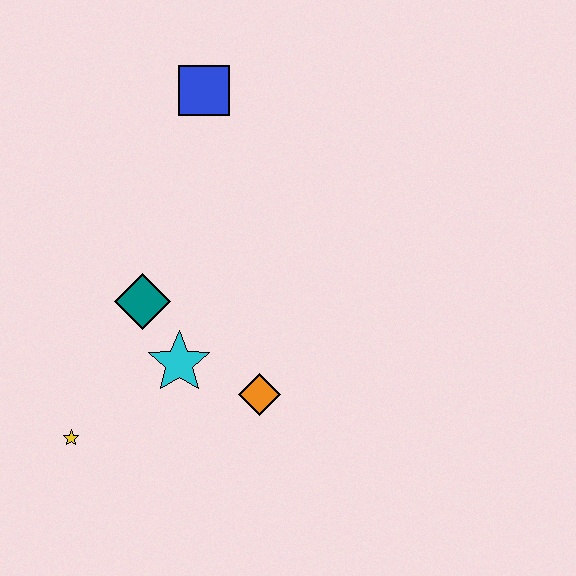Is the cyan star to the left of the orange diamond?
Yes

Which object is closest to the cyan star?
The teal diamond is closest to the cyan star.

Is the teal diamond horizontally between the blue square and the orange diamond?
No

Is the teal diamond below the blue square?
Yes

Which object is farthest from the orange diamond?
The blue square is farthest from the orange diamond.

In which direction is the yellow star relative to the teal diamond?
The yellow star is below the teal diamond.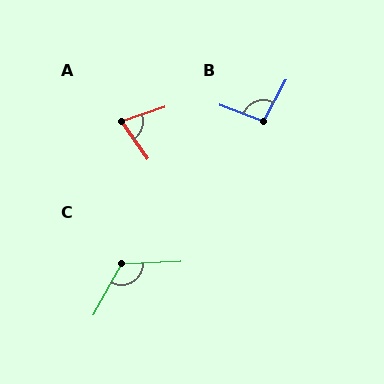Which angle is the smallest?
A, at approximately 73 degrees.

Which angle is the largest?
C, at approximately 121 degrees.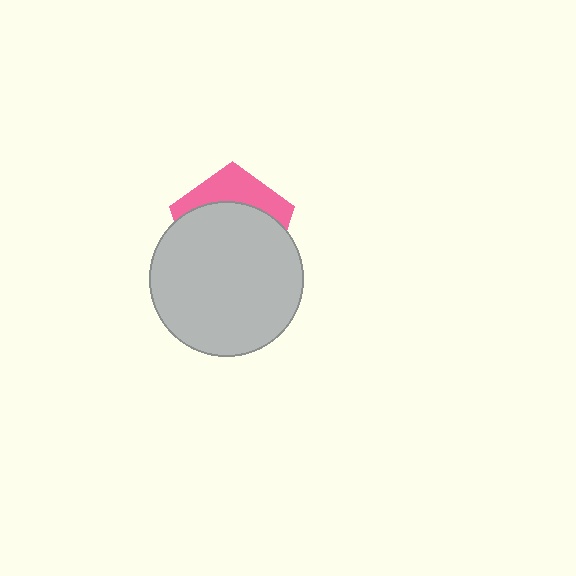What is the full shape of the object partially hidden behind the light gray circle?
The partially hidden object is a pink pentagon.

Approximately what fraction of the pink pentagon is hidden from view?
Roughly 69% of the pink pentagon is hidden behind the light gray circle.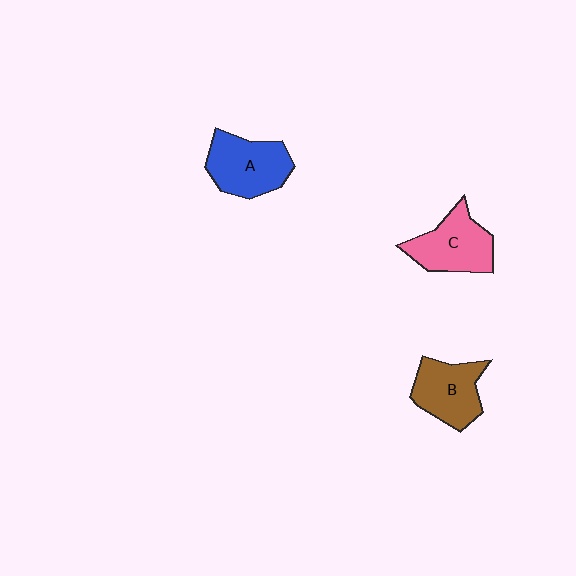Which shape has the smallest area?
Shape B (brown).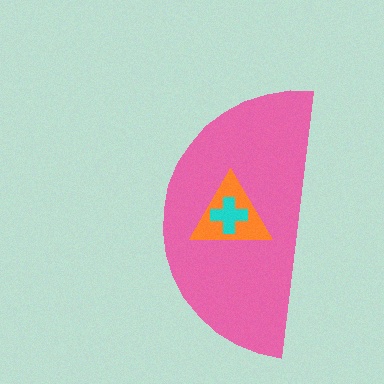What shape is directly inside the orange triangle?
The cyan cross.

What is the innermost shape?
The cyan cross.